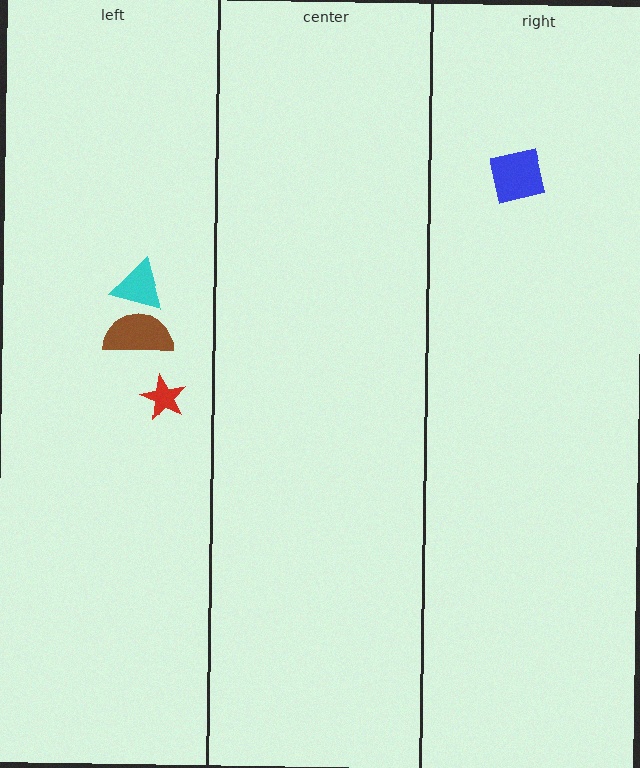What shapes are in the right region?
The blue square.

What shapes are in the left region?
The cyan triangle, the red star, the brown semicircle.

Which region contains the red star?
The left region.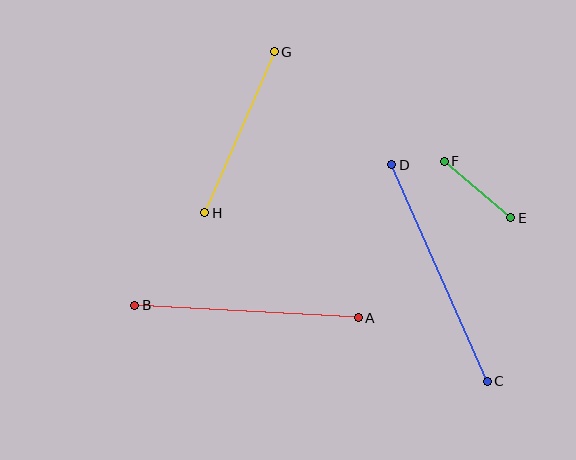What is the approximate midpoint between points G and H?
The midpoint is at approximately (239, 132) pixels.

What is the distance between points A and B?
The distance is approximately 224 pixels.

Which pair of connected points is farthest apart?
Points C and D are farthest apart.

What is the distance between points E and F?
The distance is approximately 87 pixels.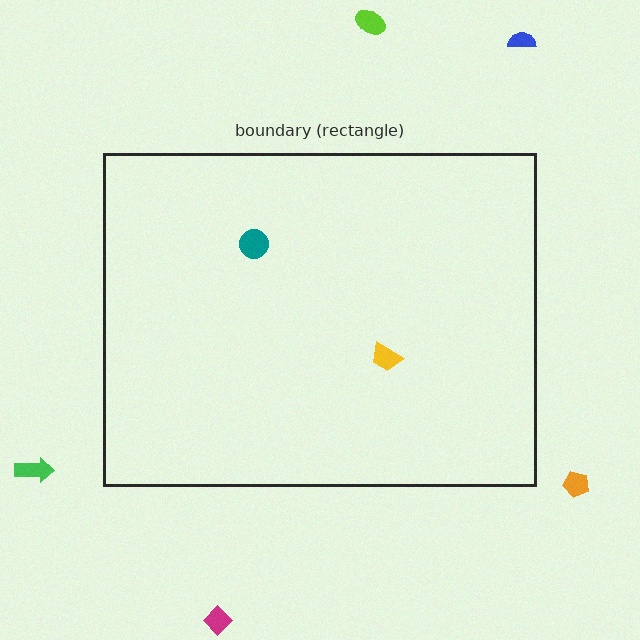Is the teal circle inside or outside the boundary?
Inside.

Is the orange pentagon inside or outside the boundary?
Outside.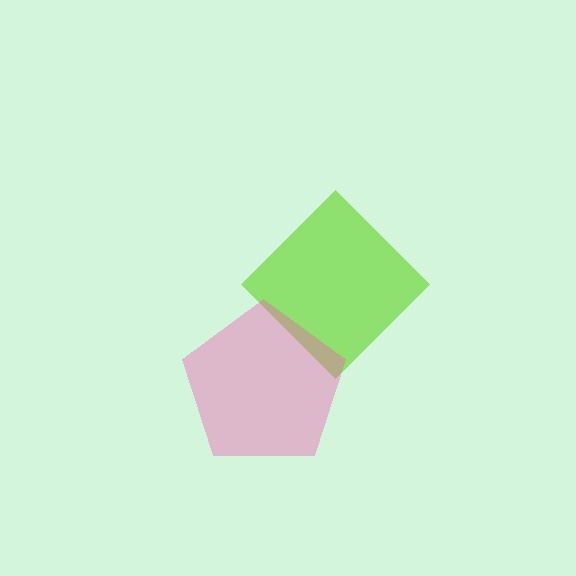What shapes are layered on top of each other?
The layered shapes are: a lime diamond, a pink pentagon.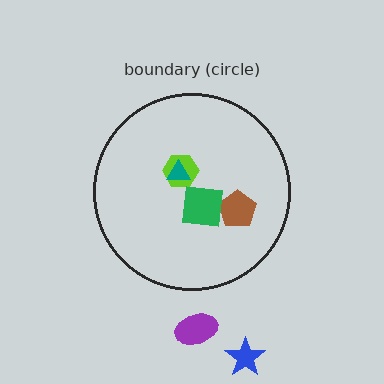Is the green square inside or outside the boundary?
Inside.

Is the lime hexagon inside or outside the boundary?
Inside.